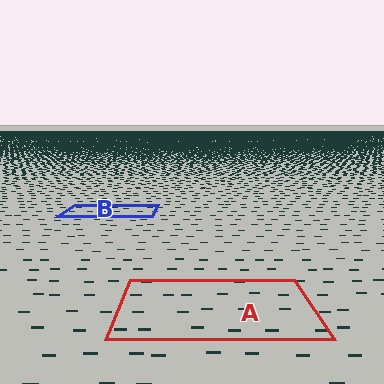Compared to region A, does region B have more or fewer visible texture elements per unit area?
Region B has more texture elements per unit area — they are packed more densely because it is farther away.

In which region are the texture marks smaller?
The texture marks are smaller in region B, because it is farther away.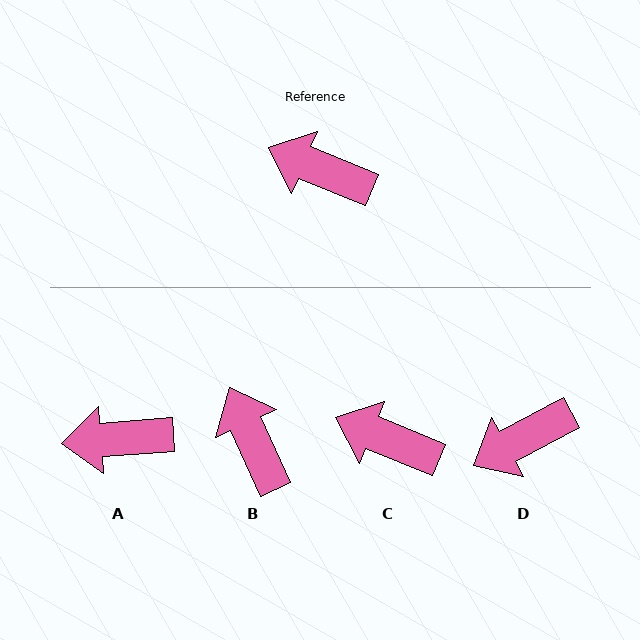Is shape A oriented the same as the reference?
No, it is off by about 26 degrees.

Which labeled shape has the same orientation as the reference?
C.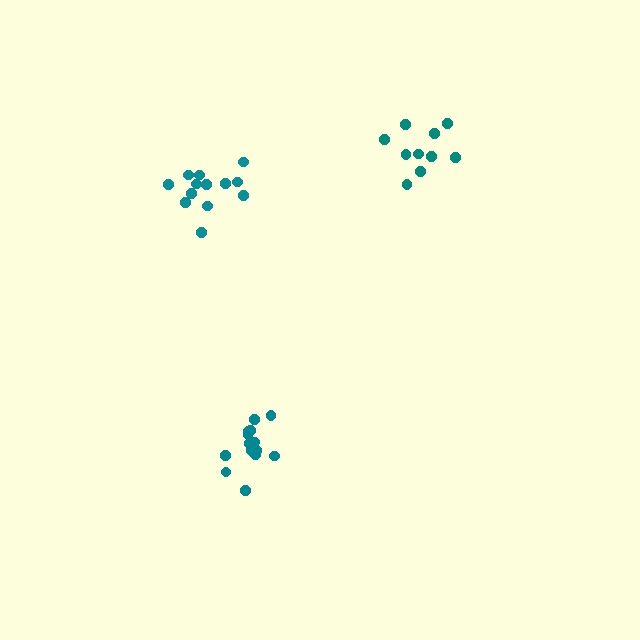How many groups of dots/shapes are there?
There are 3 groups.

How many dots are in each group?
Group 1: 13 dots, Group 2: 14 dots, Group 3: 10 dots (37 total).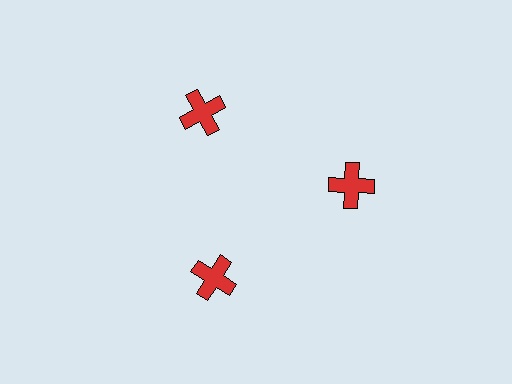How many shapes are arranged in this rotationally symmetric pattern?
There are 3 shapes, arranged in 3 groups of 1.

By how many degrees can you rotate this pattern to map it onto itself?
The pattern maps onto itself every 120 degrees of rotation.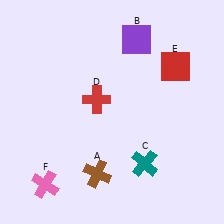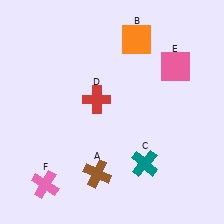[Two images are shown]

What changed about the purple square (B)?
In Image 1, B is purple. In Image 2, it changed to orange.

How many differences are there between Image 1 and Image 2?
There are 2 differences between the two images.